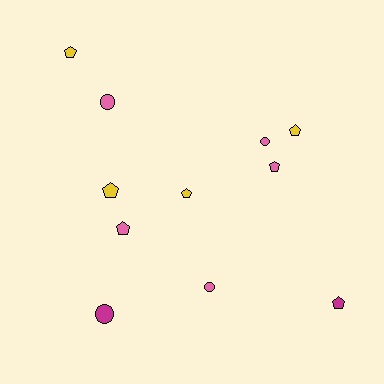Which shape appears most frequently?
Pentagon, with 7 objects.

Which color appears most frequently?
Pink, with 5 objects.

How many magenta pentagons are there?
There is 1 magenta pentagon.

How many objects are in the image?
There are 11 objects.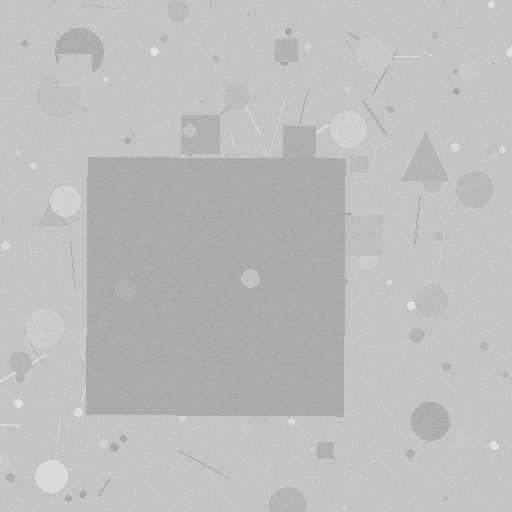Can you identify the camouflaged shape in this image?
The camouflaged shape is a square.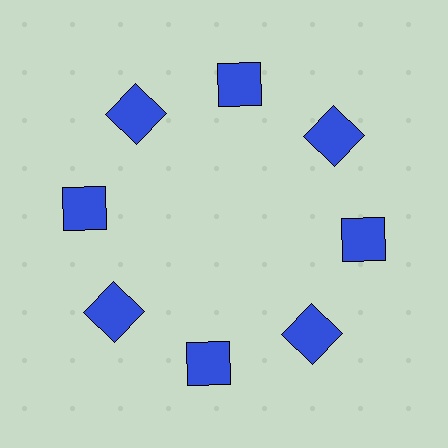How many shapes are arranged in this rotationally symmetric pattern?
There are 8 shapes, arranged in 8 groups of 1.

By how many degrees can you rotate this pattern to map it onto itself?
The pattern maps onto itself every 45 degrees of rotation.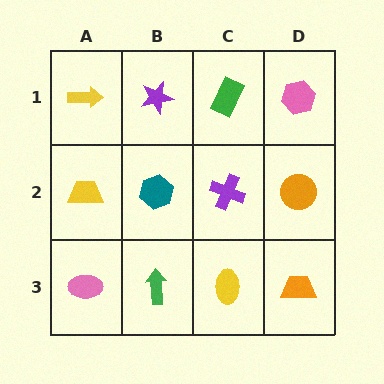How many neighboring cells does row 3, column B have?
3.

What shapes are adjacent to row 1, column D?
An orange circle (row 2, column D), a green rectangle (row 1, column C).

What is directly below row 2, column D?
An orange trapezoid.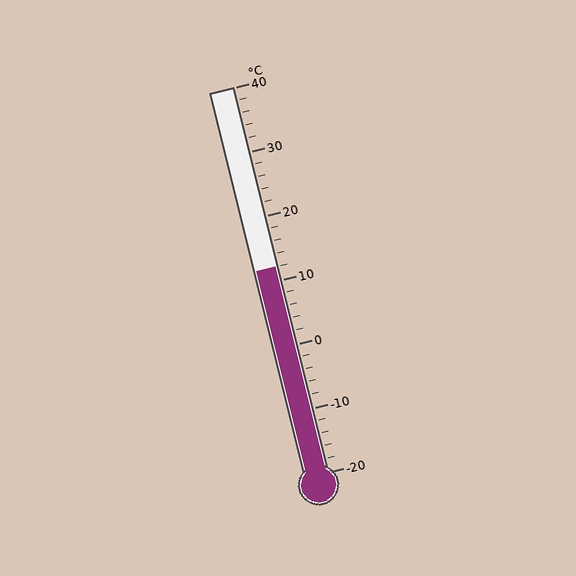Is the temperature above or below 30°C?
The temperature is below 30°C.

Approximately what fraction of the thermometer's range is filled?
The thermometer is filled to approximately 55% of its range.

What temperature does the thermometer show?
The thermometer shows approximately 12°C.